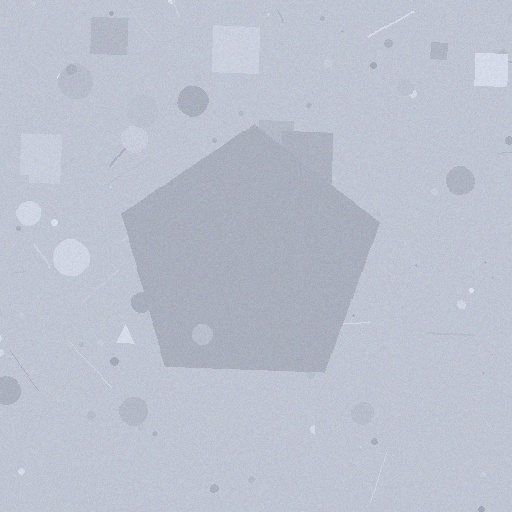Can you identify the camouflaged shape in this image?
The camouflaged shape is a pentagon.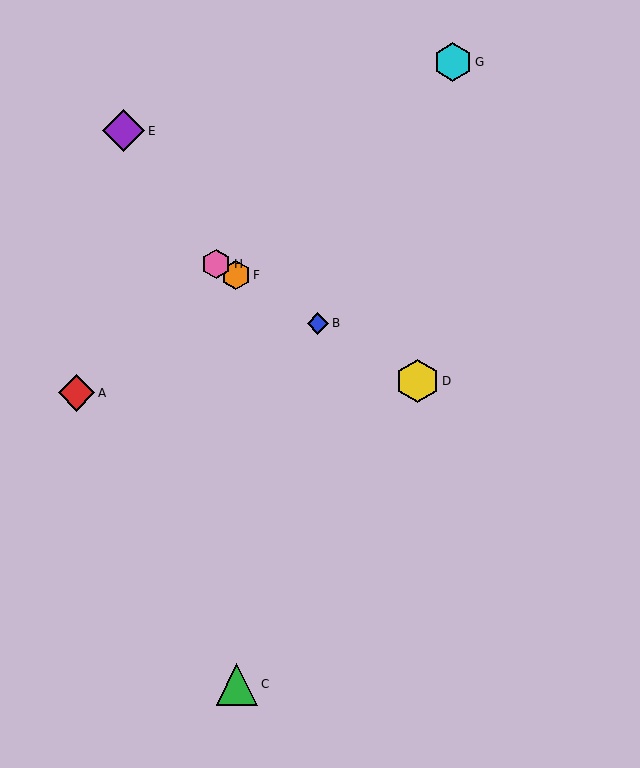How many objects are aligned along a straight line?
4 objects (B, D, F, H) are aligned along a straight line.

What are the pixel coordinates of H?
Object H is at (216, 264).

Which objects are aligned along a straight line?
Objects B, D, F, H are aligned along a straight line.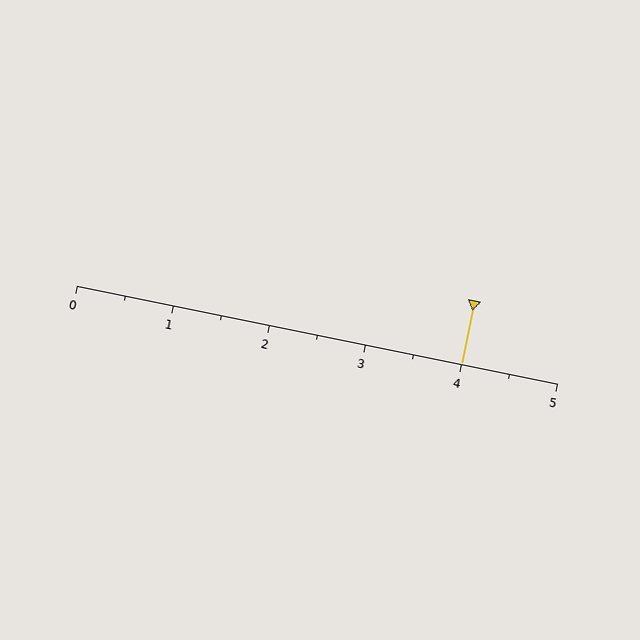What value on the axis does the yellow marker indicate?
The marker indicates approximately 4.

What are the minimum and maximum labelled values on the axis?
The axis runs from 0 to 5.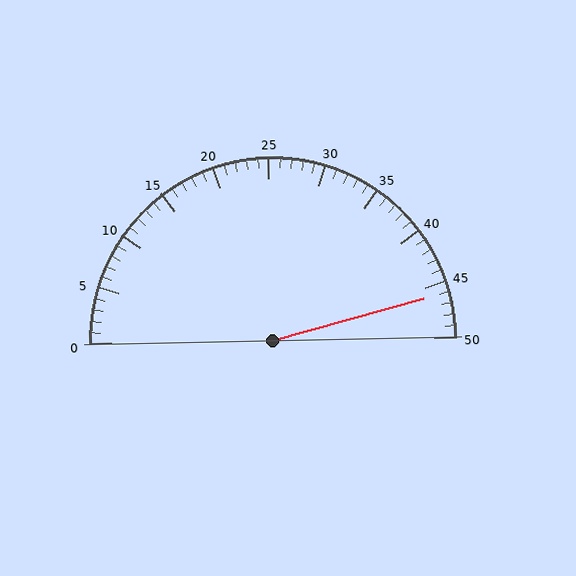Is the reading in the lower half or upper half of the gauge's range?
The reading is in the upper half of the range (0 to 50).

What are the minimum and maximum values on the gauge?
The gauge ranges from 0 to 50.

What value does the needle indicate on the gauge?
The needle indicates approximately 46.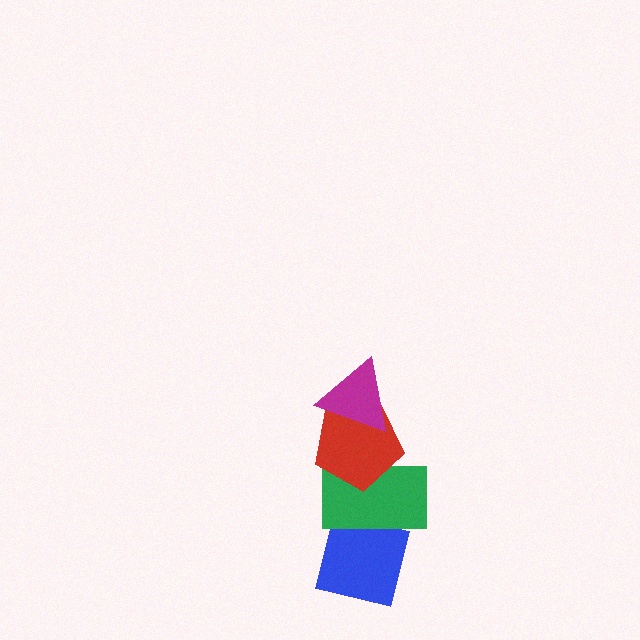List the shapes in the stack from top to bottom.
From top to bottom: the magenta triangle, the red pentagon, the green rectangle, the blue square.